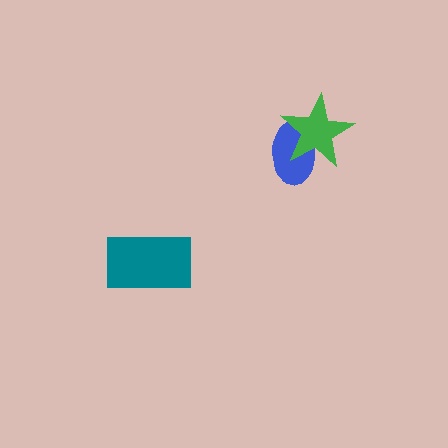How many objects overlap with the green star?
1 object overlaps with the green star.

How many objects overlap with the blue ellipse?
1 object overlaps with the blue ellipse.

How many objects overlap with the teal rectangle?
0 objects overlap with the teal rectangle.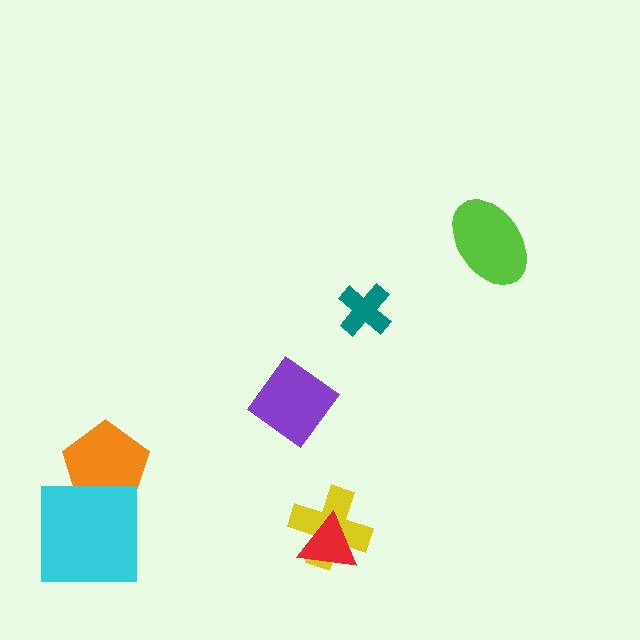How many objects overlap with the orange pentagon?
1 object overlaps with the orange pentagon.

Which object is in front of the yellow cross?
The red triangle is in front of the yellow cross.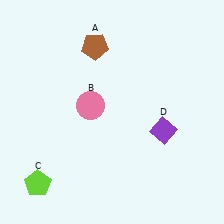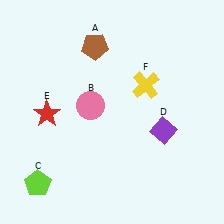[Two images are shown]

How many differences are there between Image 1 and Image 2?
There are 2 differences between the two images.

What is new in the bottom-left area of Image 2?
A red star (E) was added in the bottom-left area of Image 2.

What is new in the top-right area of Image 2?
A yellow cross (F) was added in the top-right area of Image 2.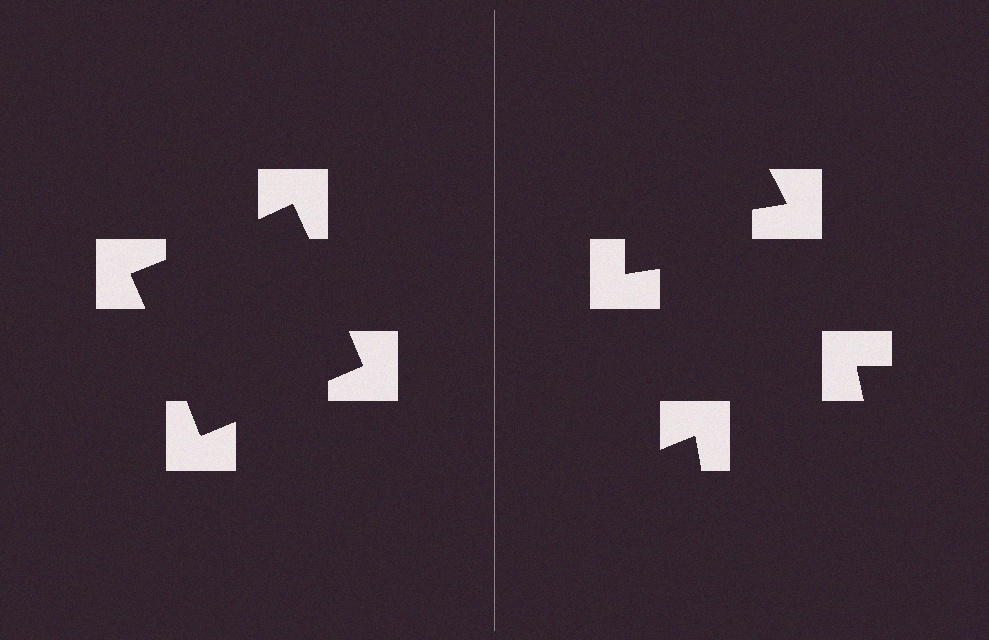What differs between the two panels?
The notched squares are positioned identically on both sides; only the wedge orientations differ. On the left they align to a square; on the right they are misaligned.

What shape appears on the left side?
An illusory square.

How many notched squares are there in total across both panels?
8 — 4 on each side.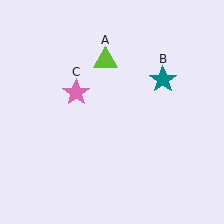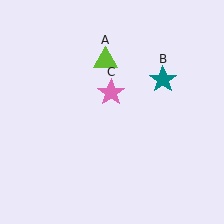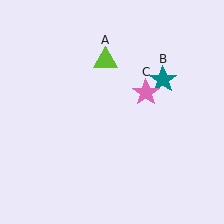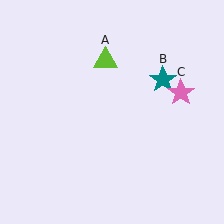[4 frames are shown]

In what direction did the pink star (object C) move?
The pink star (object C) moved right.